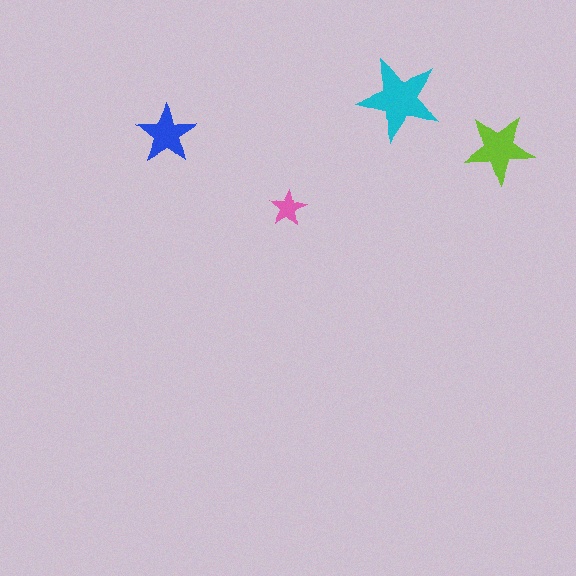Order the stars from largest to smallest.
the cyan one, the lime one, the blue one, the pink one.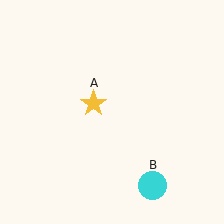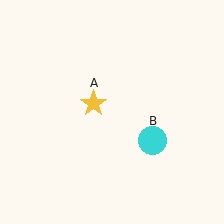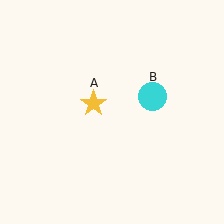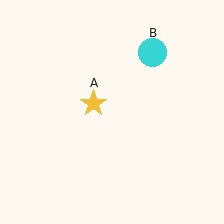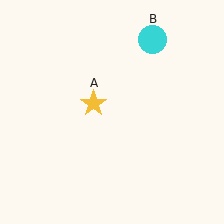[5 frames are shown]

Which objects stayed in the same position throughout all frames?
Yellow star (object A) remained stationary.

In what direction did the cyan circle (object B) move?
The cyan circle (object B) moved up.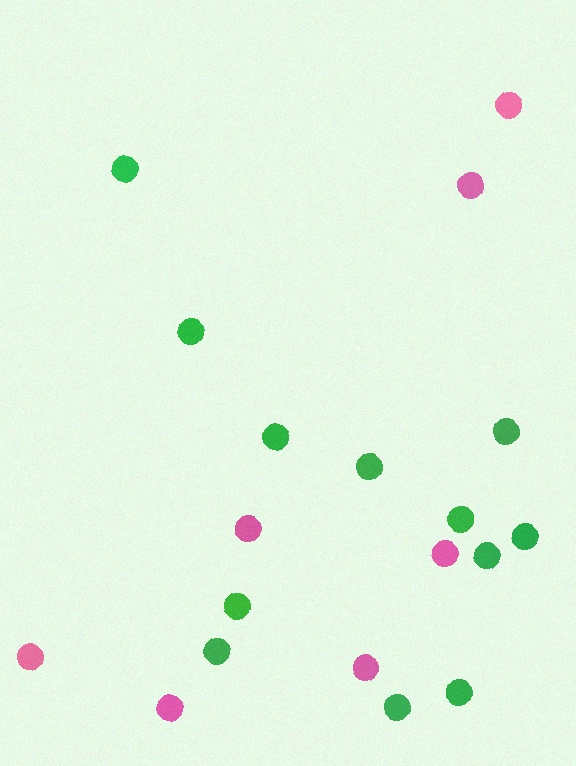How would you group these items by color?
There are 2 groups: one group of green circles (12) and one group of pink circles (7).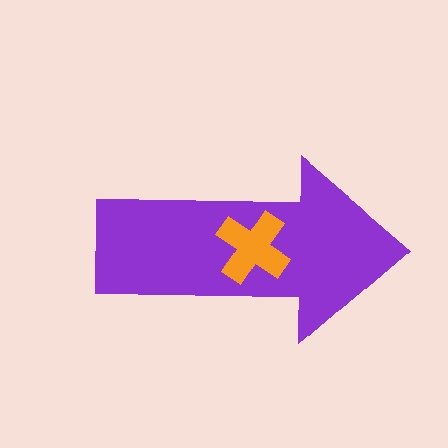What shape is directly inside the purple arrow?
The orange cross.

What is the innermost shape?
The orange cross.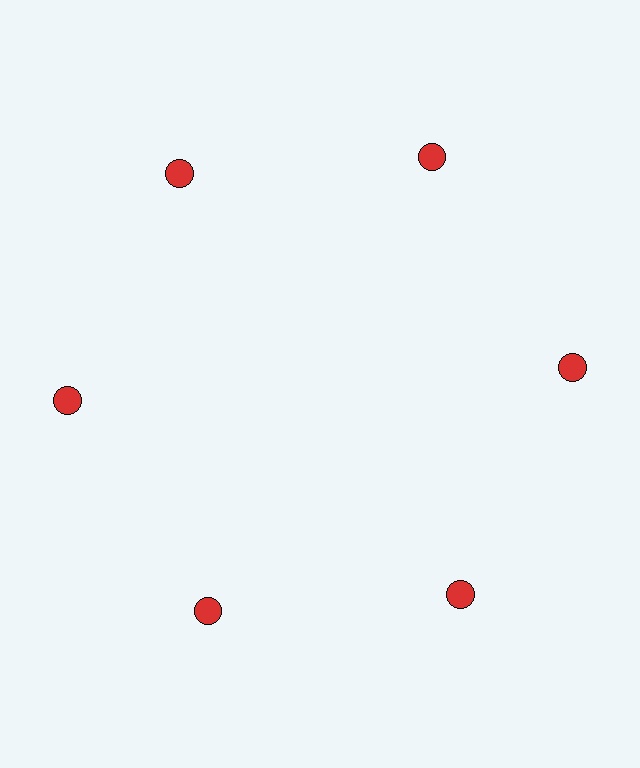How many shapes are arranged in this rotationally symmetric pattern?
There are 6 shapes, arranged in 6 groups of 1.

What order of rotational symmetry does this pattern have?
This pattern has 6-fold rotational symmetry.